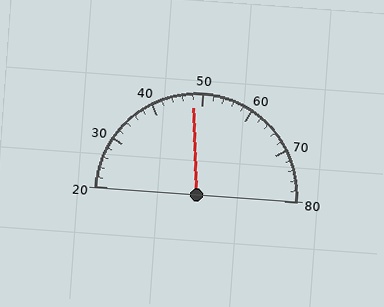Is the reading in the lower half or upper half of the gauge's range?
The reading is in the lower half of the range (20 to 80).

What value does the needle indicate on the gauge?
The needle indicates approximately 48.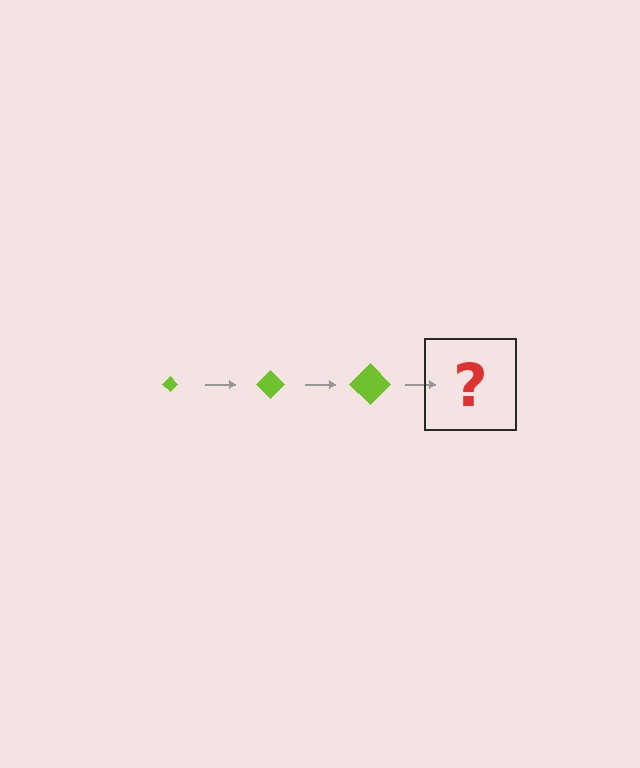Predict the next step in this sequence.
The next step is a lime diamond, larger than the previous one.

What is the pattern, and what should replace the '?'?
The pattern is that the diamond gets progressively larger each step. The '?' should be a lime diamond, larger than the previous one.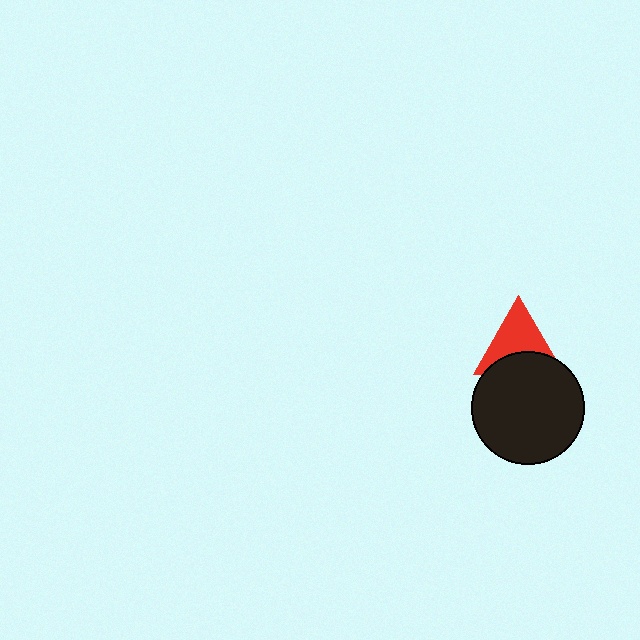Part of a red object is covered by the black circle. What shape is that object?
It is a triangle.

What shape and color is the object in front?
The object in front is a black circle.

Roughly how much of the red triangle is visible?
About half of it is visible (roughly 60%).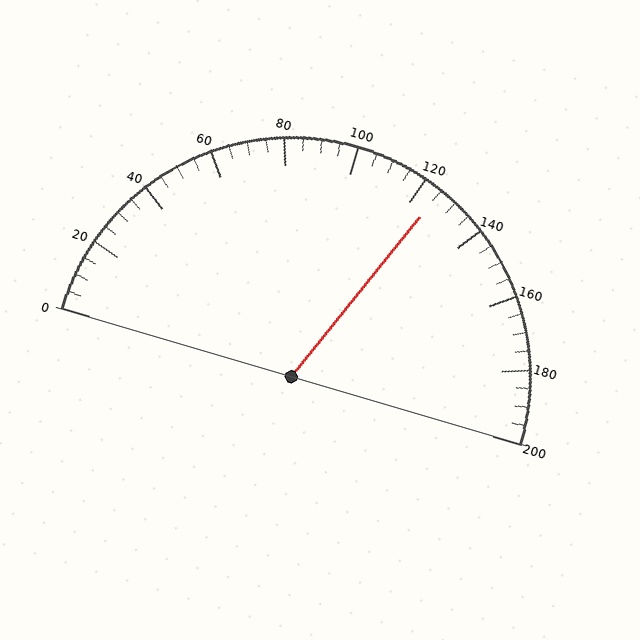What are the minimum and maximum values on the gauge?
The gauge ranges from 0 to 200.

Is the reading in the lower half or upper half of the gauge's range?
The reading is in the upper half of the range (0 to 200).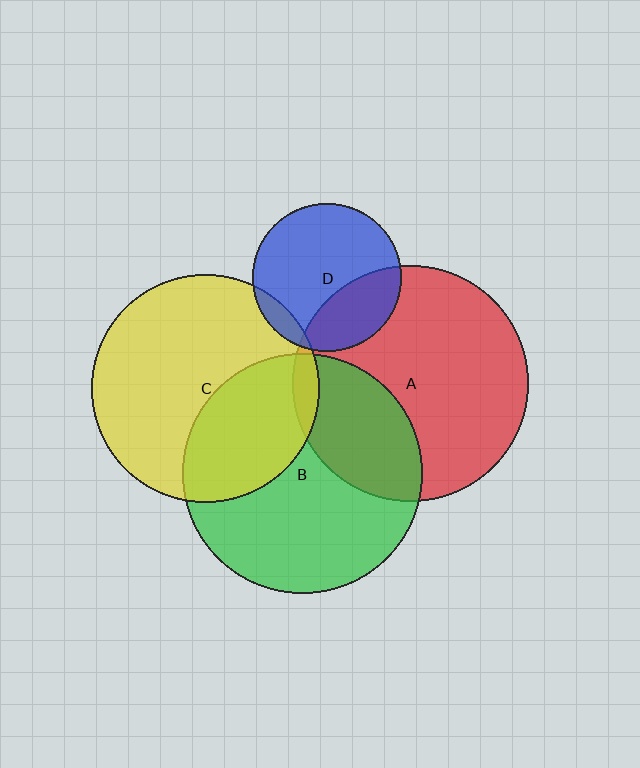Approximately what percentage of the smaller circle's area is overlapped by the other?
Approximately 10%.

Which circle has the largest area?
Circle B (green).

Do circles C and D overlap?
Yes.